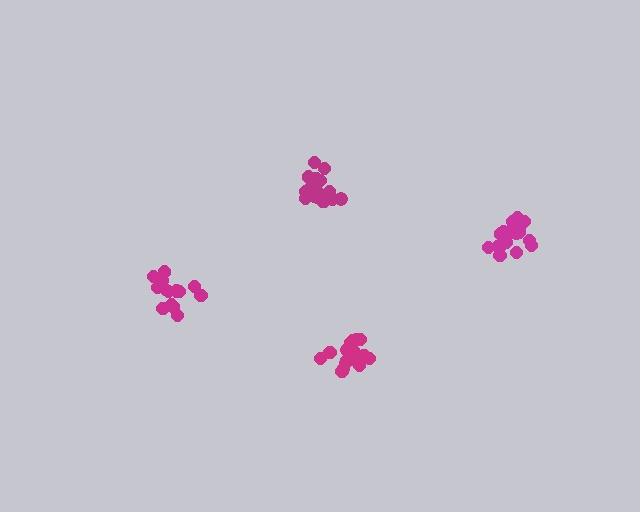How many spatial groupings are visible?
There are 4 spatial groupings.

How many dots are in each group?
Group 1: 20 dots, Group 2: 14 dots, Group 3: 17 dots, Group 4: 19 dots (70 total).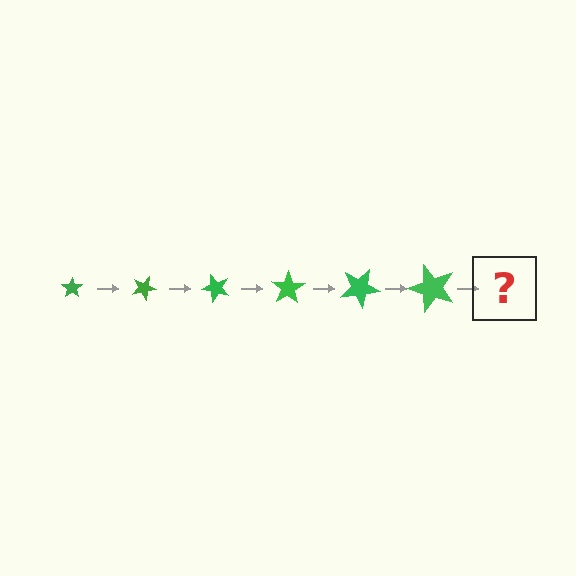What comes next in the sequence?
The next element should be a star, larger than the previous one and rotated 150 degrees from the start.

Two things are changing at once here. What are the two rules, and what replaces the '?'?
The two rules are that the star grows larger each step and it rotates 25 degrees each step. The '?' should be a star, larger than the previous one and rotated 150 degrees from the start.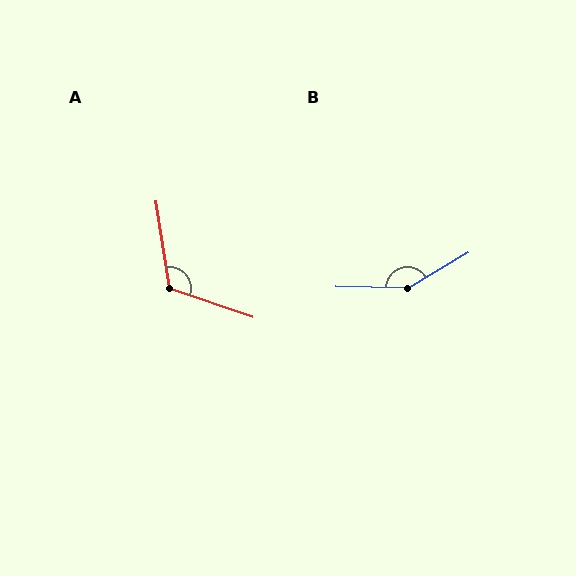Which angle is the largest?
B, at approximately 149 degrees.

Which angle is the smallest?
A, at approximately 118 degrees.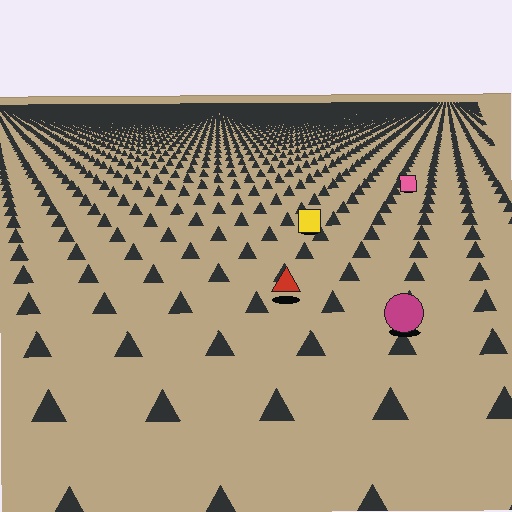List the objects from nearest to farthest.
From nearest to farthest: the magenta circle, the red triangle, the yellow square, the pink square.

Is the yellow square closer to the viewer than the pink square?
Yes. The yellow square is closer — you can tell from the texture gradient: the ground texture is coarser near it.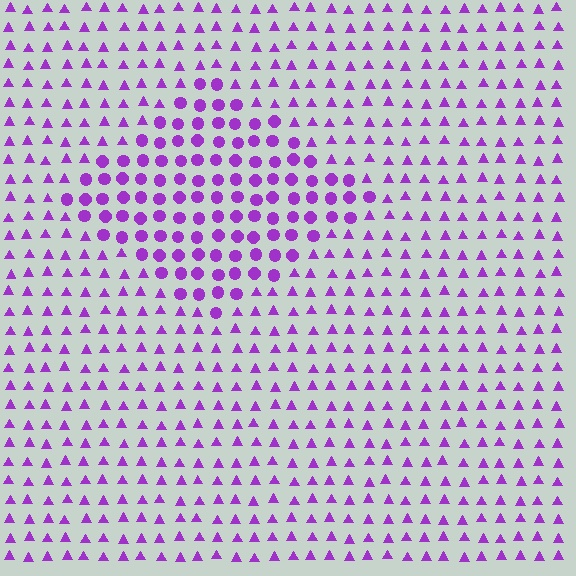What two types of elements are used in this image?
The image uses circles inside the diamond region and triangles outside it.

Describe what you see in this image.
The image is filled with small purple elements arranged in a uniform grid. A diamond-shaped region contains circles, while the surrounding area contains triangles. The boundary is defined purely by the change in element shape.